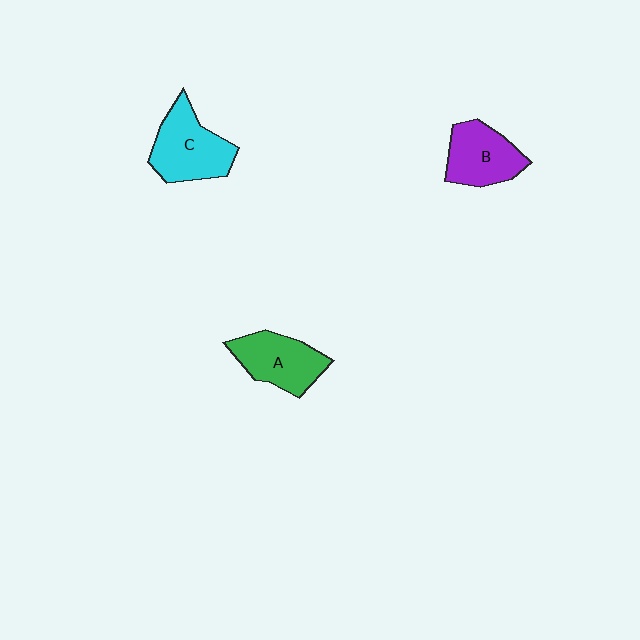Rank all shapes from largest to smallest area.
From largest to smallest: C (cyan), A (green), B (purple).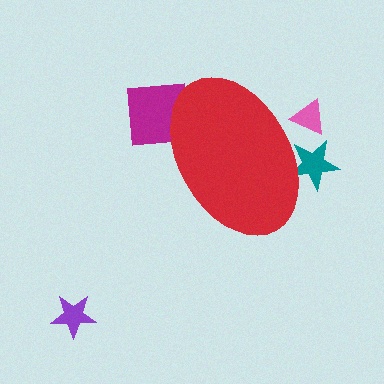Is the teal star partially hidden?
Yes, the teal star is partially hidden behind the red ellipse.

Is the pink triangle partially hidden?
Yes, the pink triangle is partially hidden behind the red ellipse.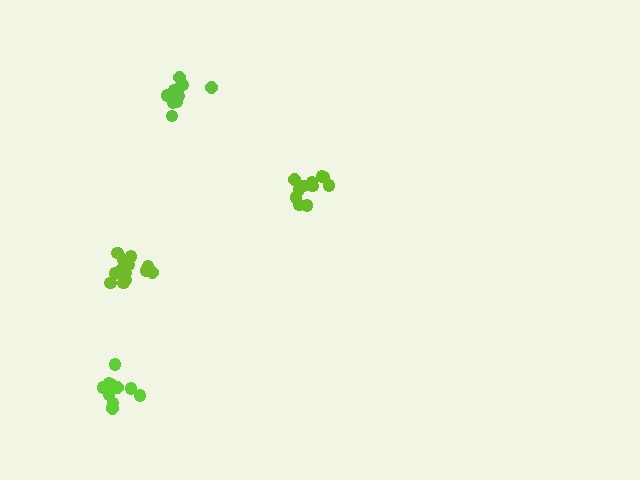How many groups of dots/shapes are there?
There are 4 groups.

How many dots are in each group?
Group 1: 12 dots, Group 2: 11 dots, Group 3: 12 dots, Group 4: 13 dots (48 total).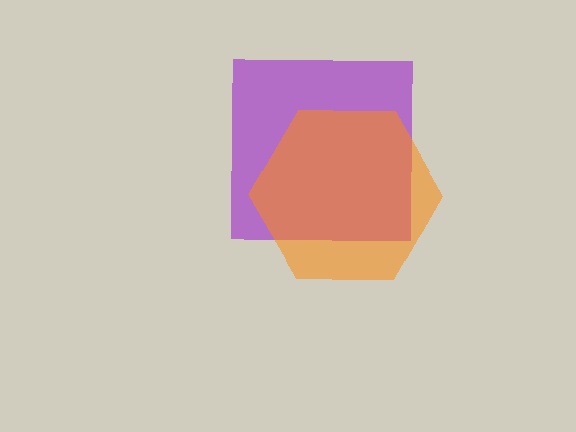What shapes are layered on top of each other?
The layered shapes are: a purple square, an orange hexagon.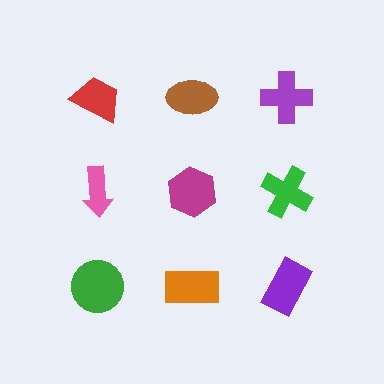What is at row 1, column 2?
A brown ellipse.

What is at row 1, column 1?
A red trapezoid.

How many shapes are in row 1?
3 shapes.